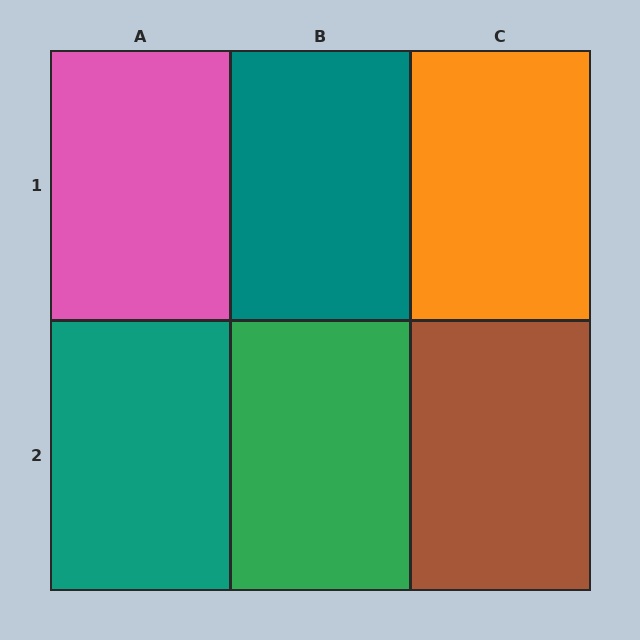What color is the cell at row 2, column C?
Brown.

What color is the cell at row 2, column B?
Green.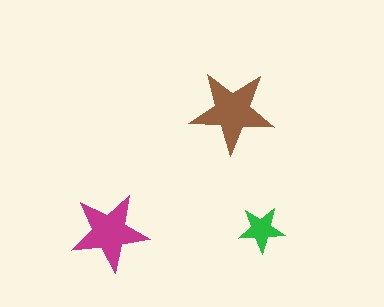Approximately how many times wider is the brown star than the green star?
About 2 times wider.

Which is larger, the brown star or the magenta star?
The brown one.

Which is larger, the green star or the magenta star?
The magenta one.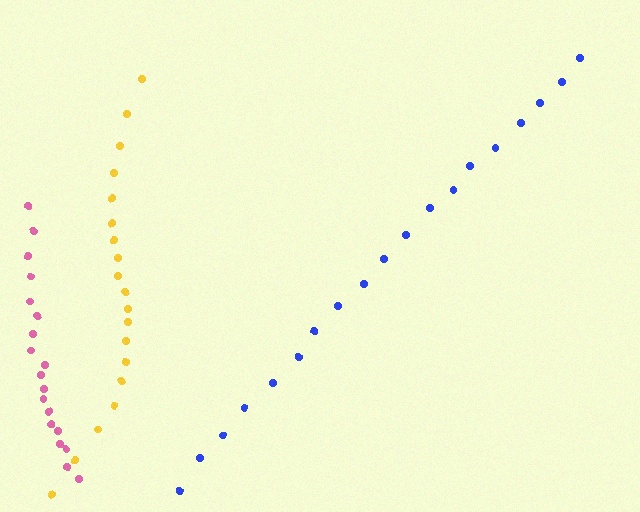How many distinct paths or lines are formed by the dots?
There are 3 distinct paths.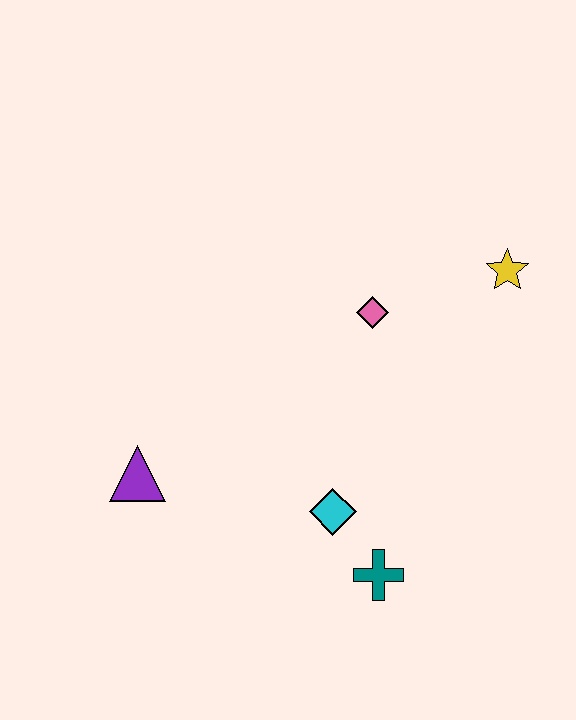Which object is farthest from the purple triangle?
The yellow star is farthest from the purple triangle.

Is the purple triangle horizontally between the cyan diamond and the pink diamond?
No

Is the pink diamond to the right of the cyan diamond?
Yes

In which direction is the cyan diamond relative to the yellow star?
The cyan diamond is below the yellow star.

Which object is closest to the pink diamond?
The yellow star is closest to the pink diamond.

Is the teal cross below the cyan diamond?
Yes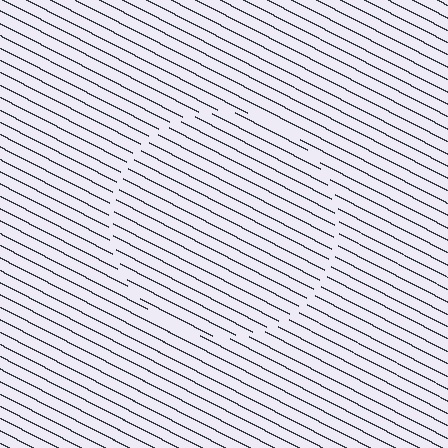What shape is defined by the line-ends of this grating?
An illusory circle. The interior of the shape contains the same grating, shifted by half a period — the contour is defined by the phase discontinuity where line-ends from the inner and outer gratings abut.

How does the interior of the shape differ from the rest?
The interior of the shape contains the same grating, shifted by half a period — the contour is defined by the phase discontinuity where line-ends from the inner and outer gratings abut.